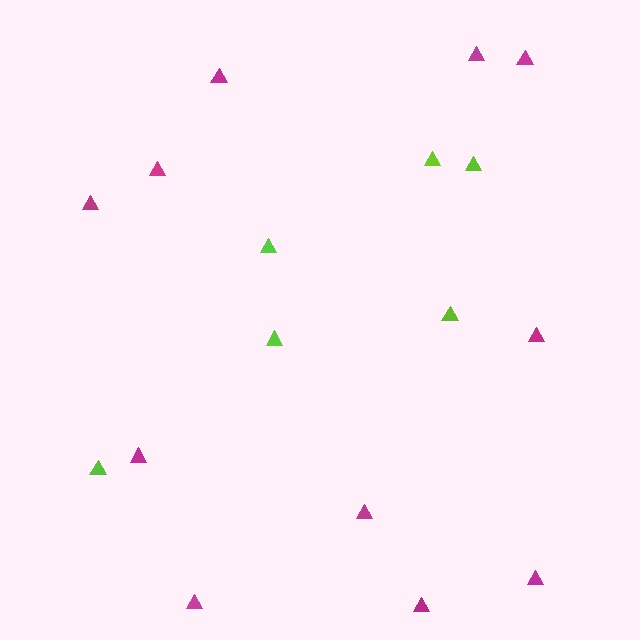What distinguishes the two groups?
There are 2 groups: one group of magenta triangles (11) and one group of lime triangles (6).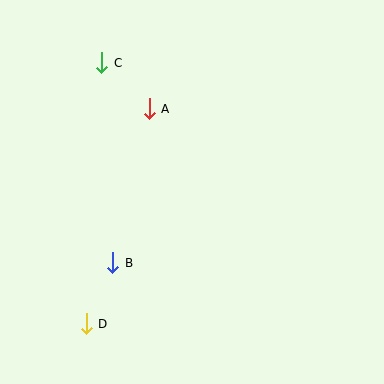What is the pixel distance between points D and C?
The distance between D and C is 261 pixels.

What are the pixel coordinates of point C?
Point C is at (102, 63).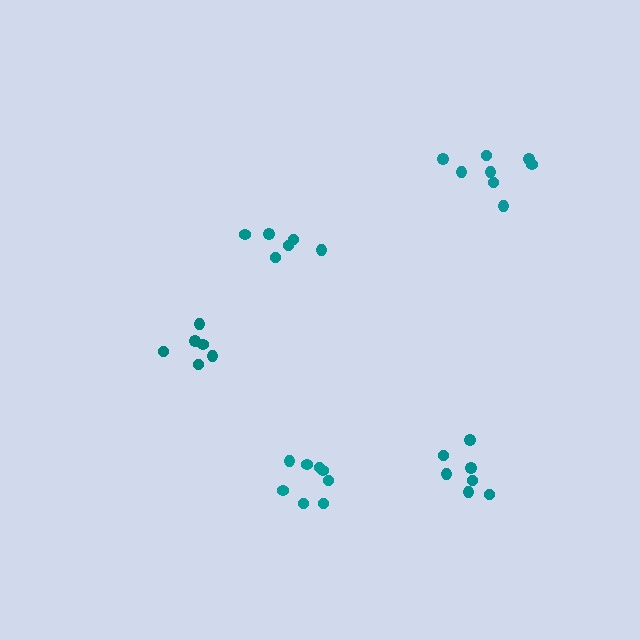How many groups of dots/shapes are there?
There are 5 groups.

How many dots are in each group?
Group 1: 6 dots, Group 2: 8 dots, Group 3: 8 dots, Group 4: 7 dots, Group 5: 6 dots (35 total).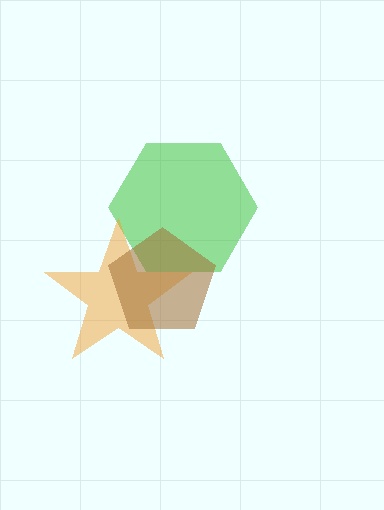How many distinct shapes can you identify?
There are 3 distinct shapes: a green hexagon, an orange star, a brown pentagon.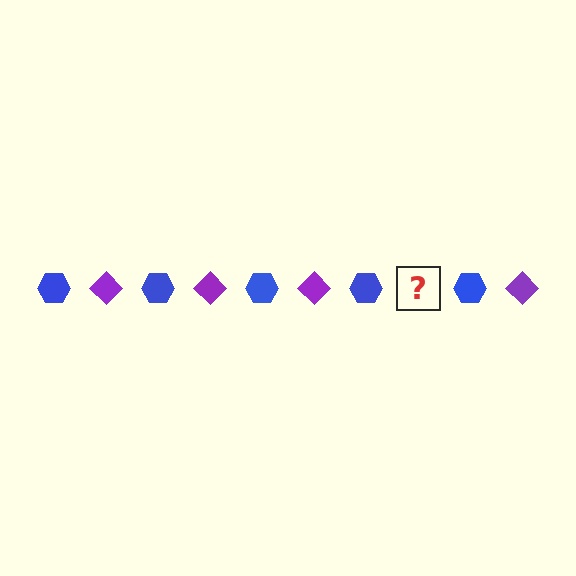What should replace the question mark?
The question mark should be replaced with a purple diamond.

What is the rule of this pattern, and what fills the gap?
The rule is that the pattern alternates between blue hexagon and purple diamond. The gap should be filled with a purple diamond.